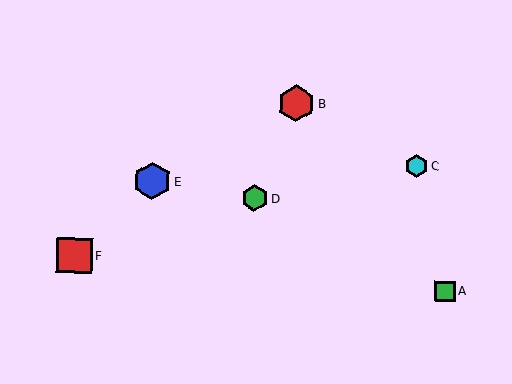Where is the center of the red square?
The center of the red square is at (75, 255).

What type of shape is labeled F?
Shape F is a red square.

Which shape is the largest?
The blue hexagon (labeled E) is the largest.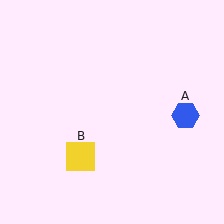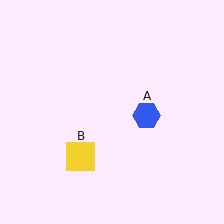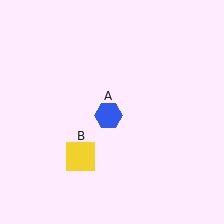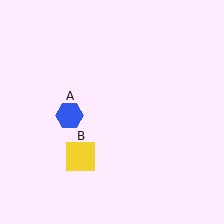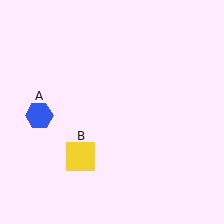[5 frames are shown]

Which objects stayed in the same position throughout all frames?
Yellow square (object B) remained stationary.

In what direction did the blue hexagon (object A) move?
The blue hexagon (object A) moved left.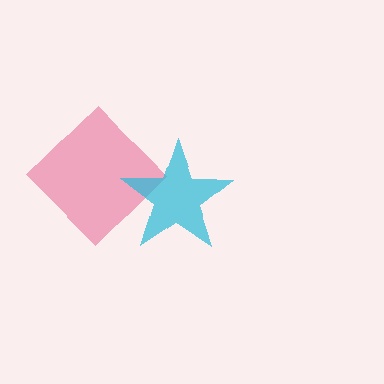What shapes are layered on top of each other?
The layered shapes are: a pink diamond, a cyan star.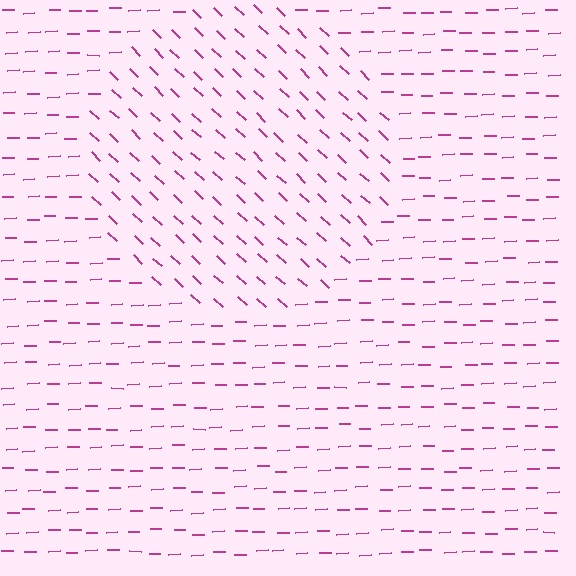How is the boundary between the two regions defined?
The boundary is defined purely by a change in line orientation (approximately 45 degrees difference). All lines are the same color and thickness.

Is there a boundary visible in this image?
Yes, there is a texture boundary formed by a change in line orientation.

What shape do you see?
I see a circle.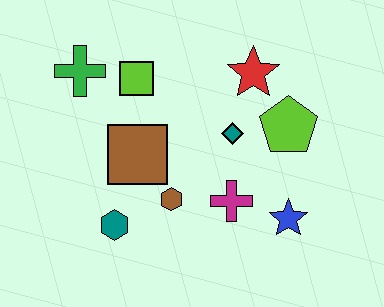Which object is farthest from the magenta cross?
The green cross is farthest from the magenta cross.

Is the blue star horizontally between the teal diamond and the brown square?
No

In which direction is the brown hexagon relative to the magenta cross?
The brown hexagon is to the left of the magenta cross.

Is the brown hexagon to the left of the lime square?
No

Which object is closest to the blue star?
The magenta cross is closest to the blue star.